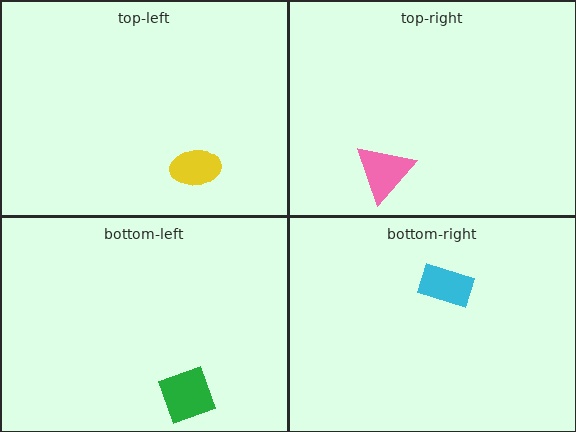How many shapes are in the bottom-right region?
1.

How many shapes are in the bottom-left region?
1.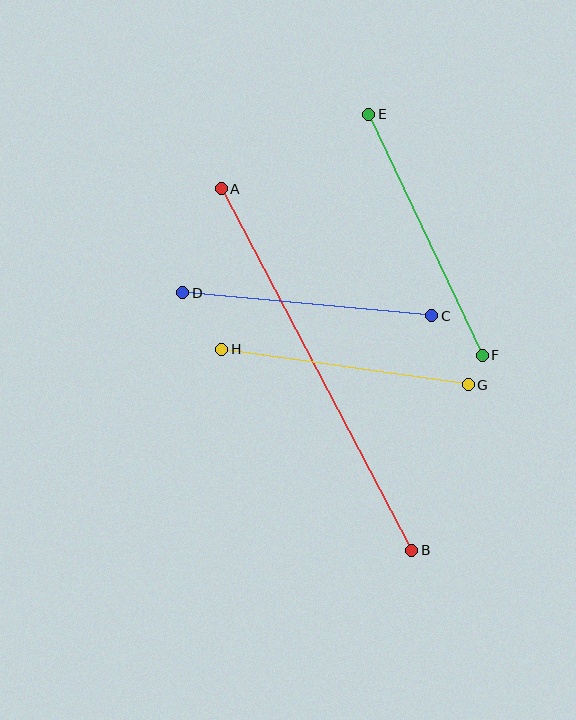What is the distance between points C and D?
The distance is approximately 250 pixels.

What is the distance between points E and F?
The distance is approximately 267 pixels.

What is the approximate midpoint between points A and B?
The midpoint is at approximately (316, 370) pixels.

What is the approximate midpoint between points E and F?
The midpoint is at approximately (425, 235) pixels.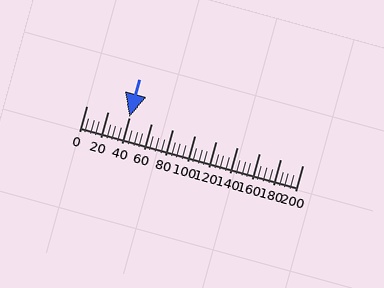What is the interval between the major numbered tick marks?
The major tick marks are spaced 20 units apart.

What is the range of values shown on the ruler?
The ruler shows values from 0 to 200.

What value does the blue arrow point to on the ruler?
The blue arrow points to approximately 40.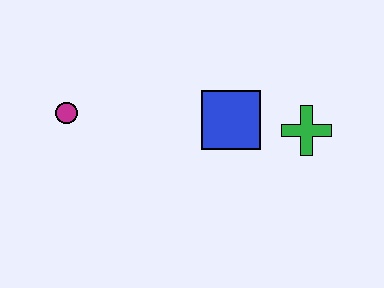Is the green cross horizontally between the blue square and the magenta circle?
No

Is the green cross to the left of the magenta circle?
No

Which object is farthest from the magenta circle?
The green cross is farthest from the magenta circle.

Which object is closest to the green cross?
The blue square is closest to the green cross.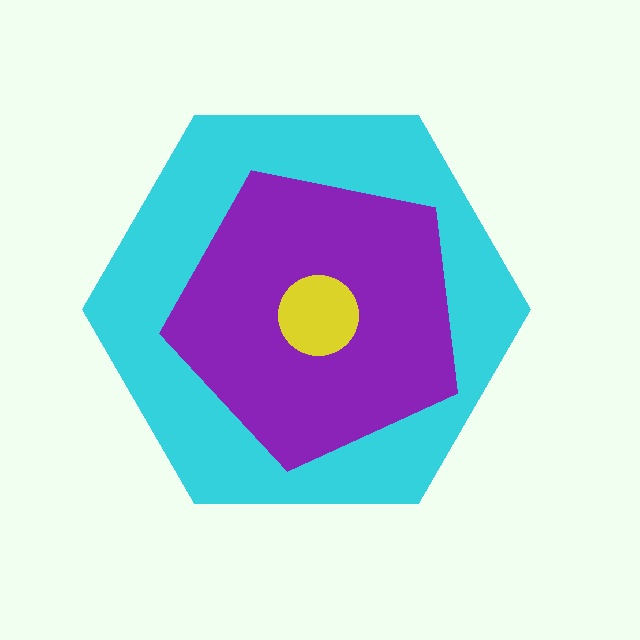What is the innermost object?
The yellow circle.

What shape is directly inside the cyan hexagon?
The purple pentagon.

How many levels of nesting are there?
3.